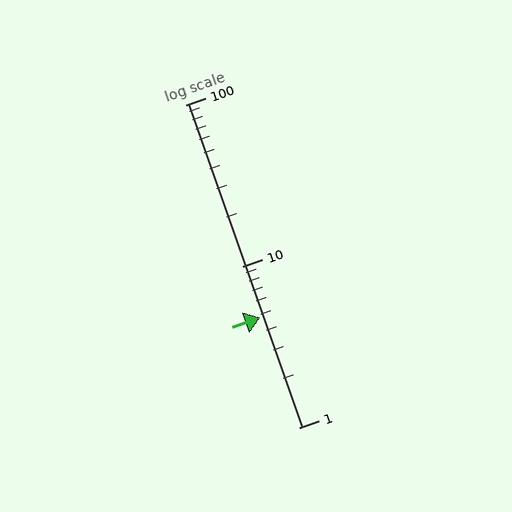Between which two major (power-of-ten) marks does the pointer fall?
The pointer is between 1 and 10.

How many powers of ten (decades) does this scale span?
The scale spans 2 decades, from 1 to 100.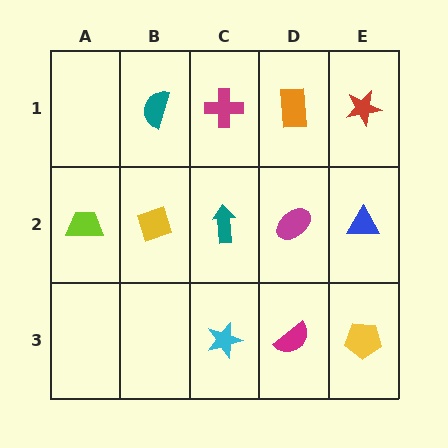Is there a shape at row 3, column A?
No, that cell is empty.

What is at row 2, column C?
A teal arrow.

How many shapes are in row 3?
3 shapes.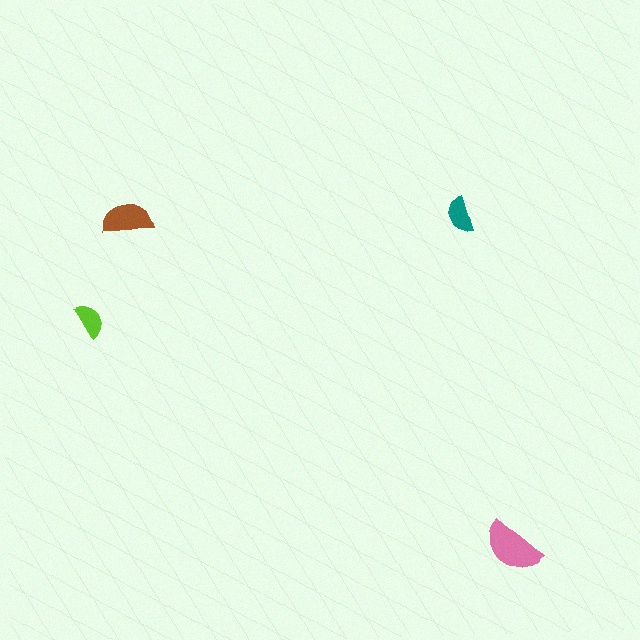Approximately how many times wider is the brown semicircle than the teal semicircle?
About 1.5 times wider.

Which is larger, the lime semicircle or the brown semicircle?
The brown one.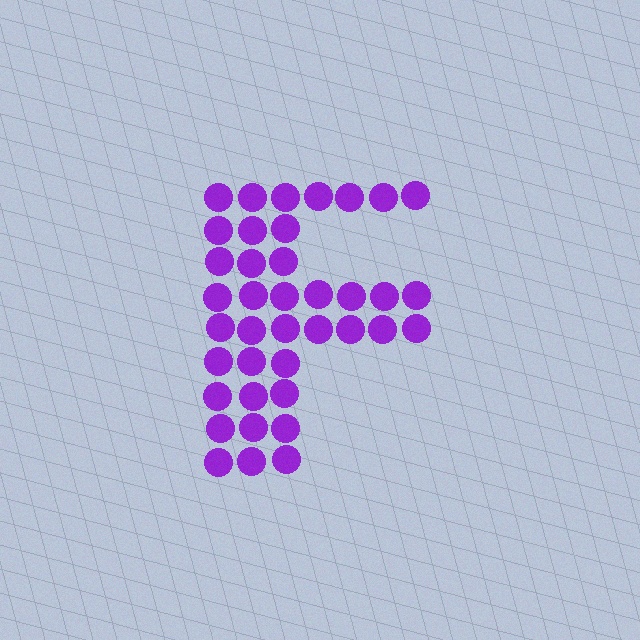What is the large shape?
The large shape is the letter F.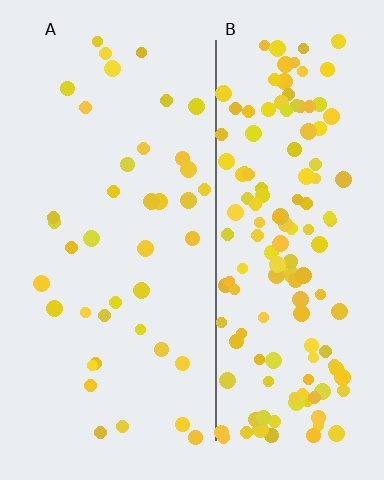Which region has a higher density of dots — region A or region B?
B (the right).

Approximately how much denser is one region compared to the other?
Approximately 3.7× — region B over region A.